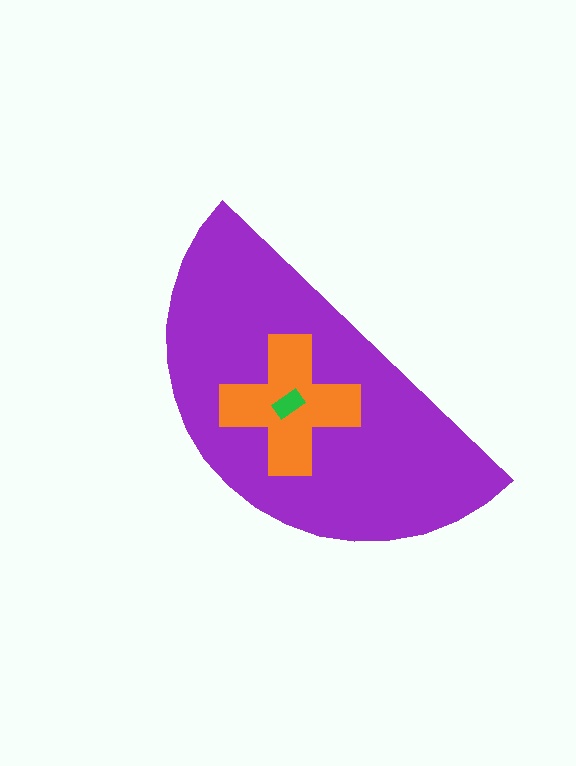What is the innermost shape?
The green rectangle.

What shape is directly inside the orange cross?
The green rectangle.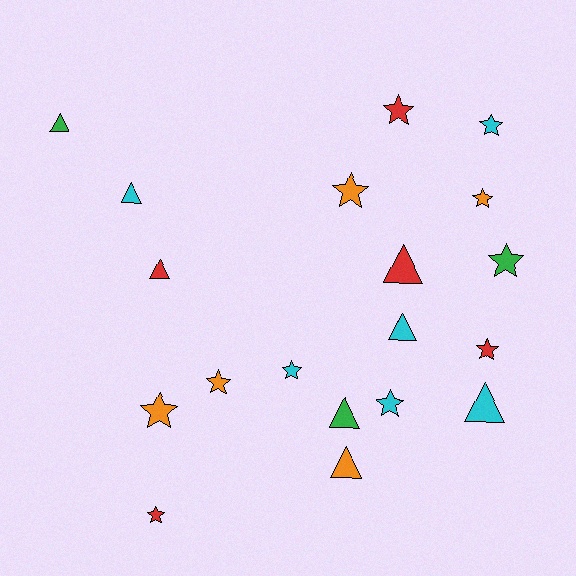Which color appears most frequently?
Cyan, with 6 objects.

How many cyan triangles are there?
There are 3 cyan triangles.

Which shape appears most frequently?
Star, with 11 objects.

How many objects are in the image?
There are 19 objects.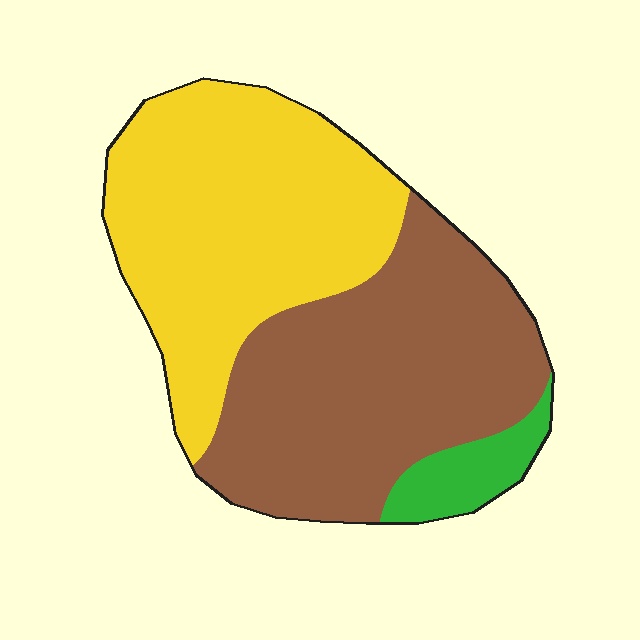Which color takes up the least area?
Green, at roughly 5%.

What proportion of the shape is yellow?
Yellow takes up about one half (1/2) of the shape.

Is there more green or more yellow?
Yellow.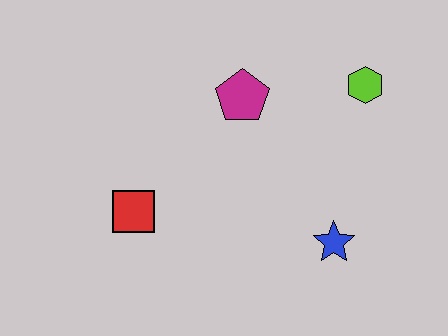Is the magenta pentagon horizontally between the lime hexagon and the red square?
Yes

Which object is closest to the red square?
The magenta pentagon is closest to the red square.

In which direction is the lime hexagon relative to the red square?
The lime hexagon is to the right of the red square.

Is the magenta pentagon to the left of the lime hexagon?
Yes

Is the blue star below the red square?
Yes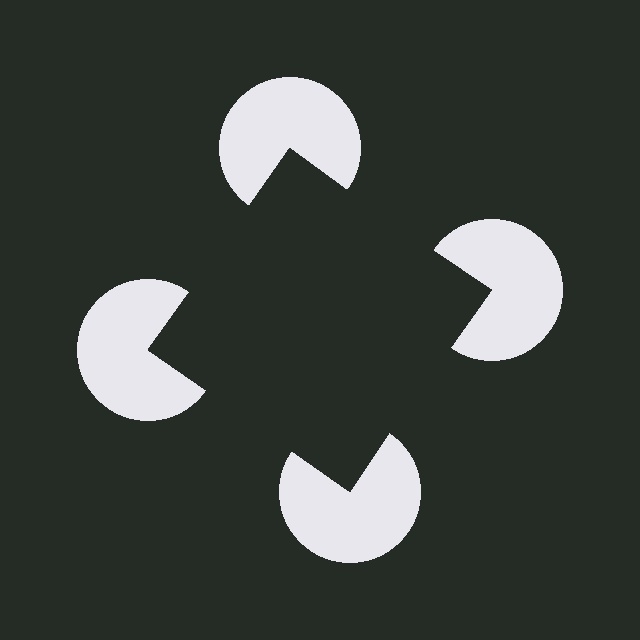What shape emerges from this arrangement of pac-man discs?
An illusory square — its edges are inferred from the aligned wedge cuts in the pac-man discs, not physically drawn.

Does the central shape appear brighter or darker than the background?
It typically appears slightly darker than the background, even though no actual brightness change is drawn.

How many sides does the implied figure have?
4 sides.